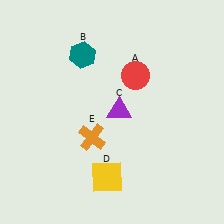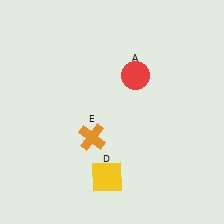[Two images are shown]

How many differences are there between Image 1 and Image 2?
There are 2 differences between the two images.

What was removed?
The purple triangle (C), the teal hexagon (B) were removed in Image 2.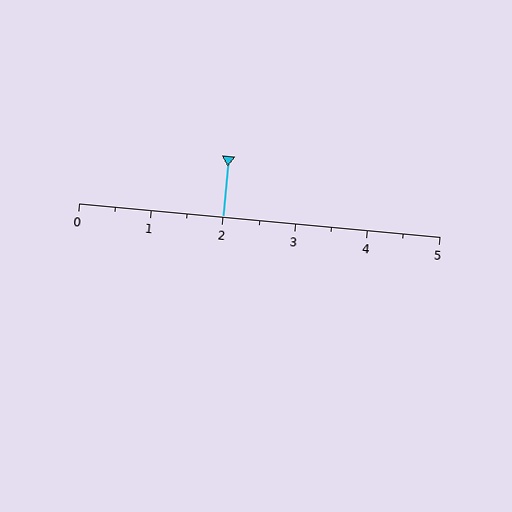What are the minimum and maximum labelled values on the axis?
The axis runs from 0 to 5.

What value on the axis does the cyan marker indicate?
The marker indicates approximately 2.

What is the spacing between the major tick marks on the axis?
The major ticks are spaced 1 apart.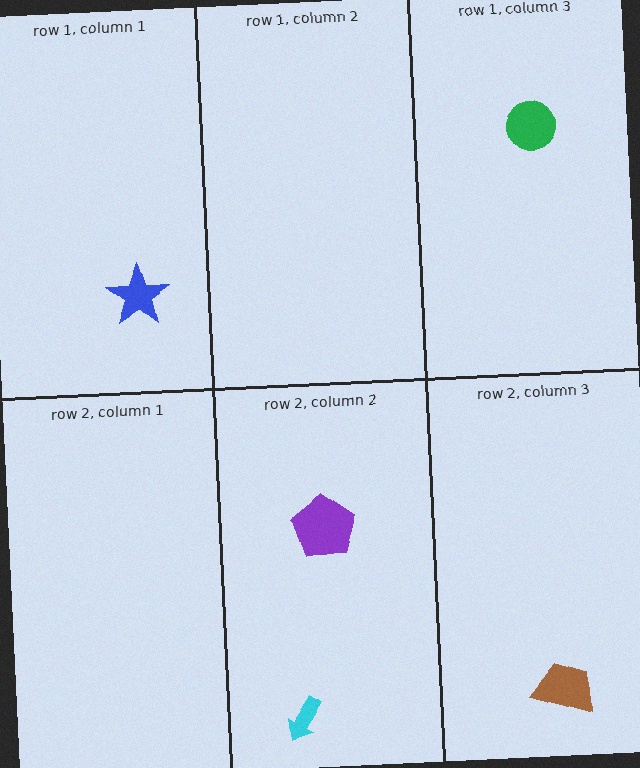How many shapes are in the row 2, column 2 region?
2.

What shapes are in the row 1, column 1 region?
The blue star.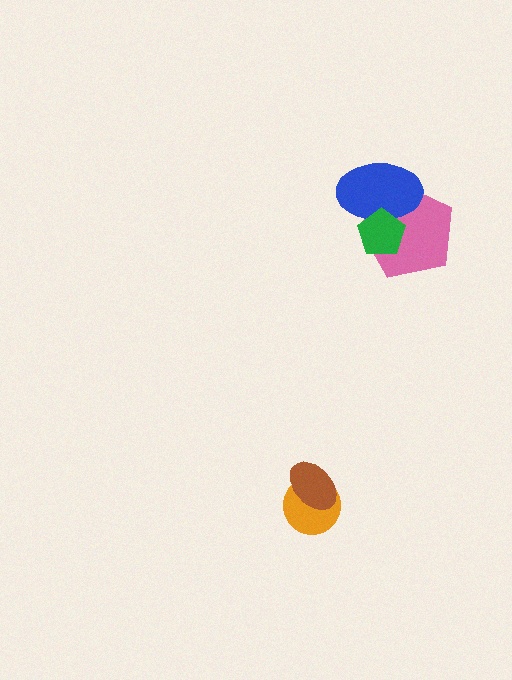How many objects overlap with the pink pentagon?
2 objects overlap with the pink pentagon.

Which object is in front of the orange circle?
The brown ellipse is in front of the orange circle.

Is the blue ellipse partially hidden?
Yes, it is partially covered by another shape.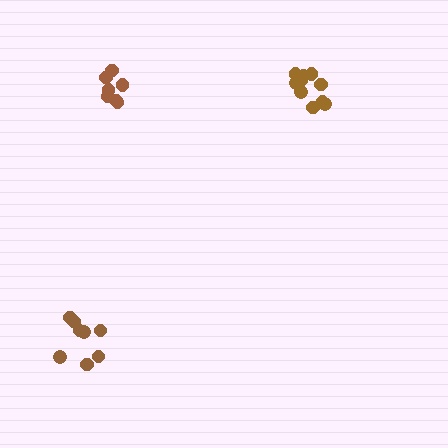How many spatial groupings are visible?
There are 3 spatial groupings.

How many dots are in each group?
Group 1: 11 dots, Group 2: 7 dots, Group 3: 8 dots (26 total).